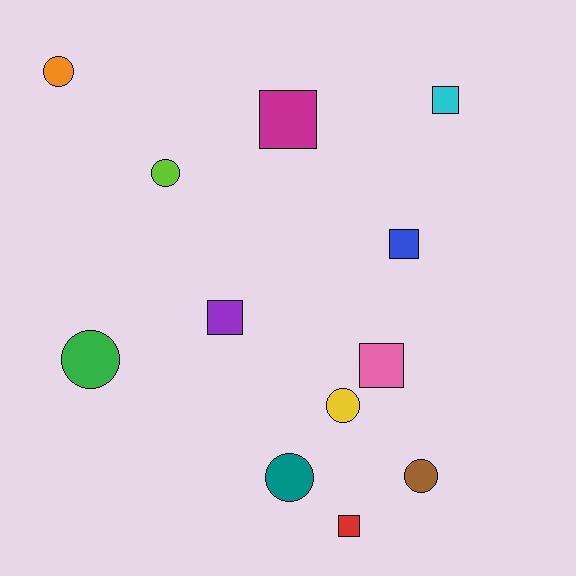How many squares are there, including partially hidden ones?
There are 6 squares.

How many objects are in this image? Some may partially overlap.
There are 12 objects.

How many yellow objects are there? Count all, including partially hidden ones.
There is 1 yellow object.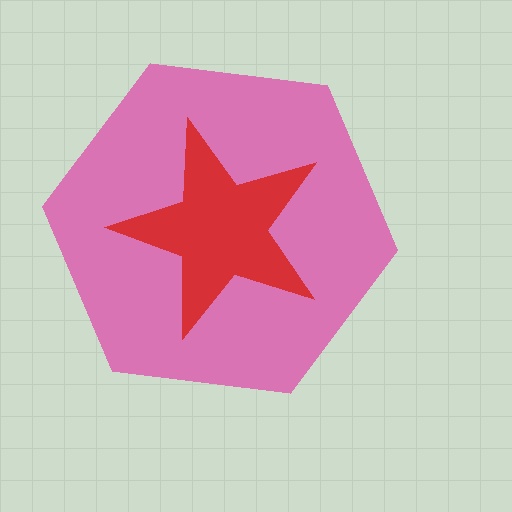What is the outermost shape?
The pink hexagon.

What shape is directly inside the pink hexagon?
The red star.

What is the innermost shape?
The red star.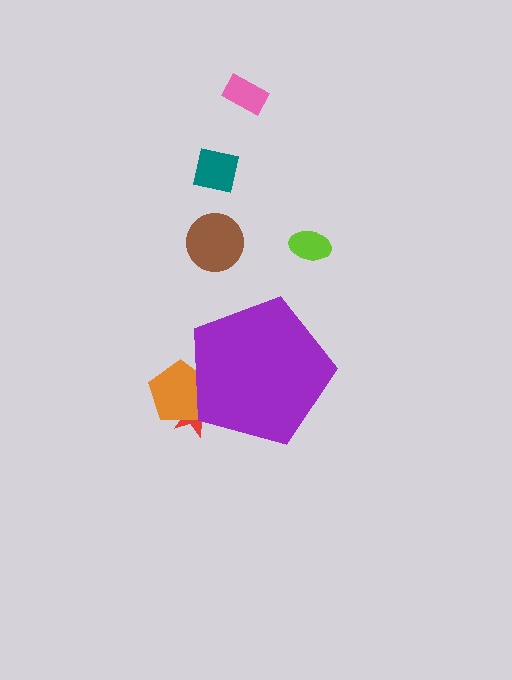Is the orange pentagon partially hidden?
Yes, the orange pentagon is partially hidden behind the purple pentagon.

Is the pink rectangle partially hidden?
No, the pink rectangle is fully visible.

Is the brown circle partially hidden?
No, the brown circle is fully visible.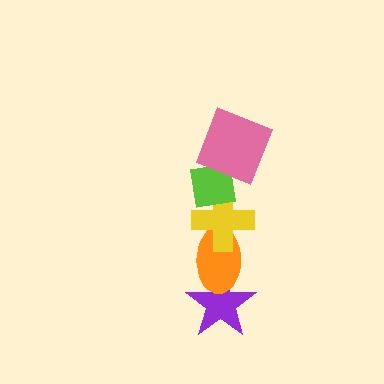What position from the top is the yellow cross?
The yellow cross is 3rd from the top.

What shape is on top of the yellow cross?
The lime square is on top of the yellow cross.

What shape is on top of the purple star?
The orange ellipse is on top of the purple star.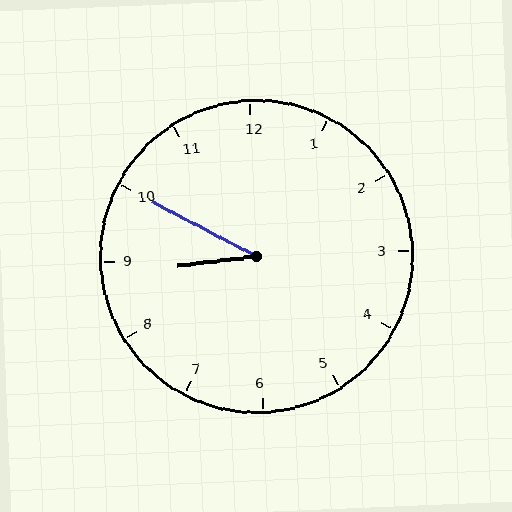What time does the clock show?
8:50.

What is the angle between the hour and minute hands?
Approximately 35 degrees.